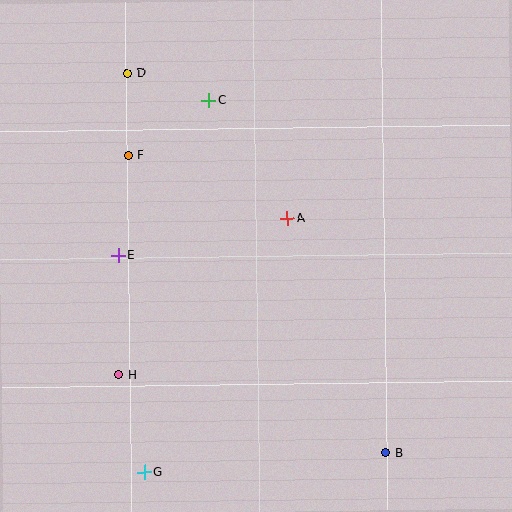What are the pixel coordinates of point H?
Point H is at (118, 374).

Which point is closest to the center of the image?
Point A at (287, 218) is closest to the center.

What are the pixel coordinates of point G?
Point G is at (144, 472).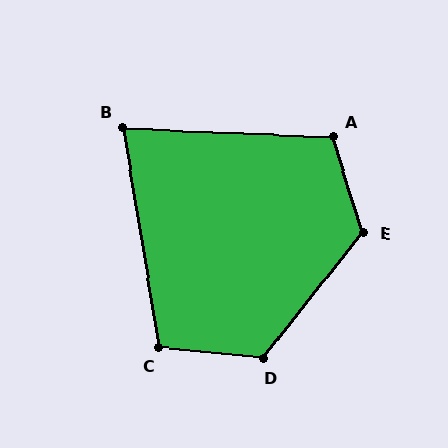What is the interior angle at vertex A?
Approximately 110 degrees (obtuse).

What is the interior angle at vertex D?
Approximately 123 degrees (obtuse).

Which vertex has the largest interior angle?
E, at approximately 124 degrees.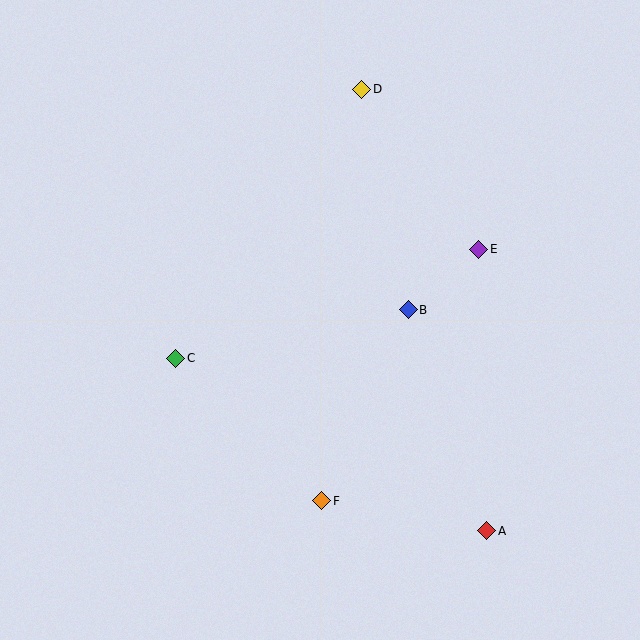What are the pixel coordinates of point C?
Point C is at (176, 358).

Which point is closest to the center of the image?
Point B at (408, 310) is closest to the center.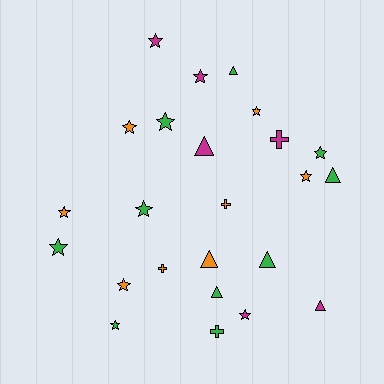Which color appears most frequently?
Green, with 10 objects.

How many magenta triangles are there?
There are 2 magenta triangles.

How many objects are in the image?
There are 24 objects.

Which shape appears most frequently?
Star, with 13 objects.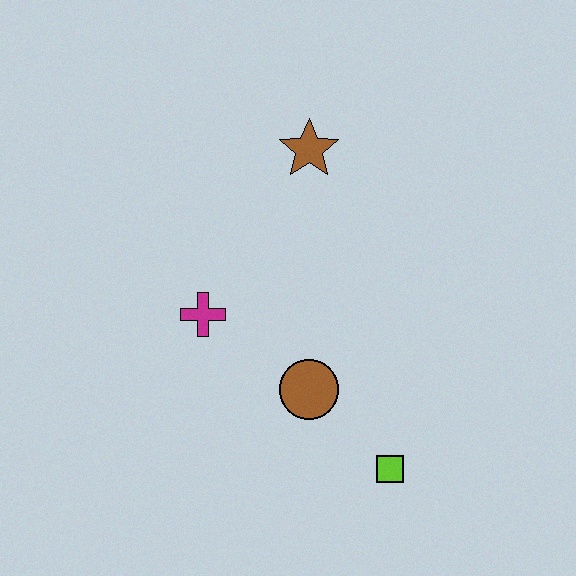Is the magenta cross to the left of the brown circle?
Yes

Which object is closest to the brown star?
The magenta cross is closest to the brown star.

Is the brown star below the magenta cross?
No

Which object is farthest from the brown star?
The lime square is farthest from the brown star.